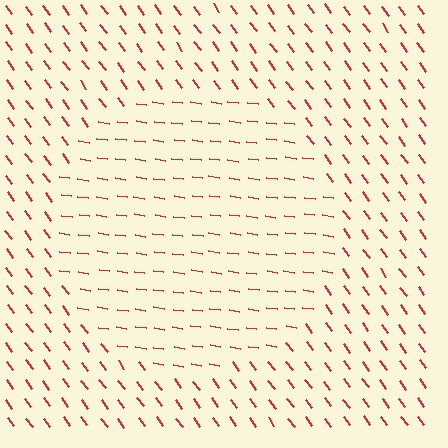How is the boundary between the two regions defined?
The boundary is defined purely by a change in line orientation (approximately 45 degrees difference). All lines are the same color and thickness.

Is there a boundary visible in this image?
Yes, there is a texture boundary formed by a change in line orientation.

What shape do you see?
I see a circle.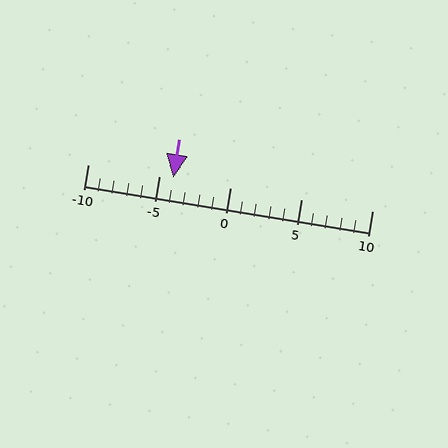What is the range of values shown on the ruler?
The ruler shows values from -10 to 10.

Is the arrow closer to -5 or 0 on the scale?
The arrow is closer to -5.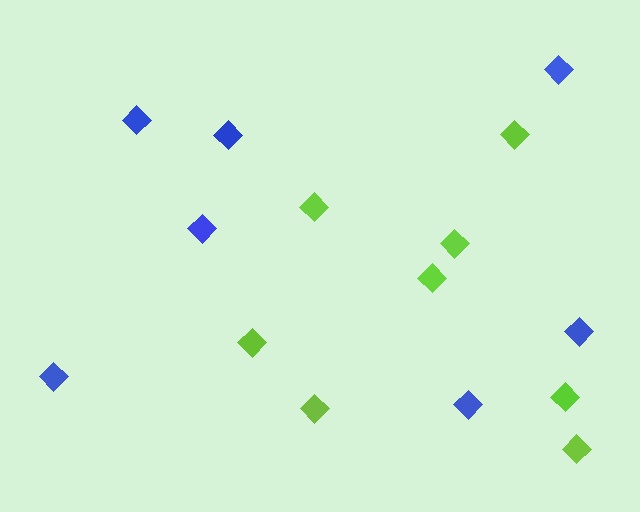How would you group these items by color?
There are 2 groups: one group of lime diamonds (8) and one group of blue diamonds (7).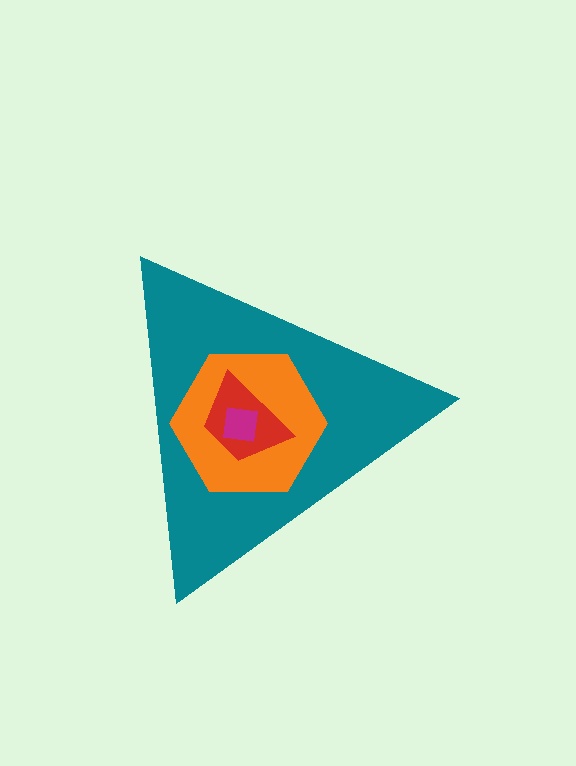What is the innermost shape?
The magenta square.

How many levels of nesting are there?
4.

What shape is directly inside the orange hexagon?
The red trapezoid.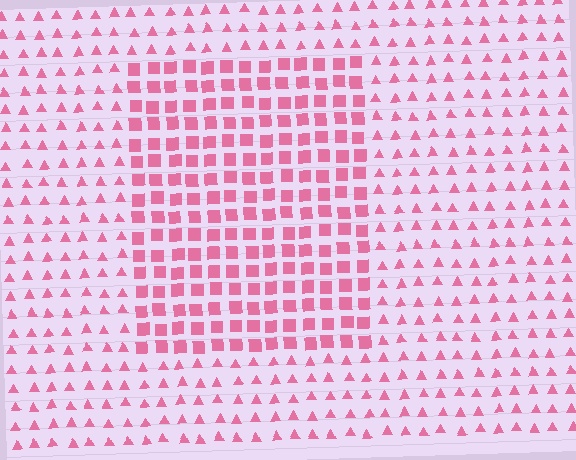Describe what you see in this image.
The image is filled with small pink elements arranged in a uniform grid. A rectangle-shaped region contains squares, while the surrounding area contains triangles. The boundary is defined purely by the change in element shape.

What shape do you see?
I see a rectangle.